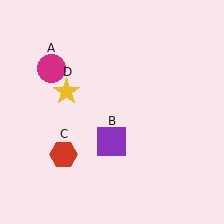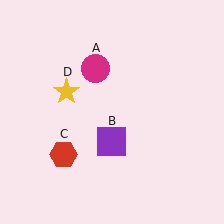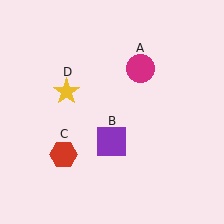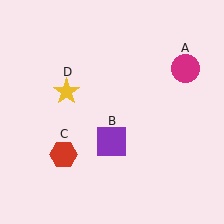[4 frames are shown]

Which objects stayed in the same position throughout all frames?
Purple square (object B) and red hexagon (object C) and yellow star (object D) remained stationary.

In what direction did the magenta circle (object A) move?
The magenta circle (object A) moved right.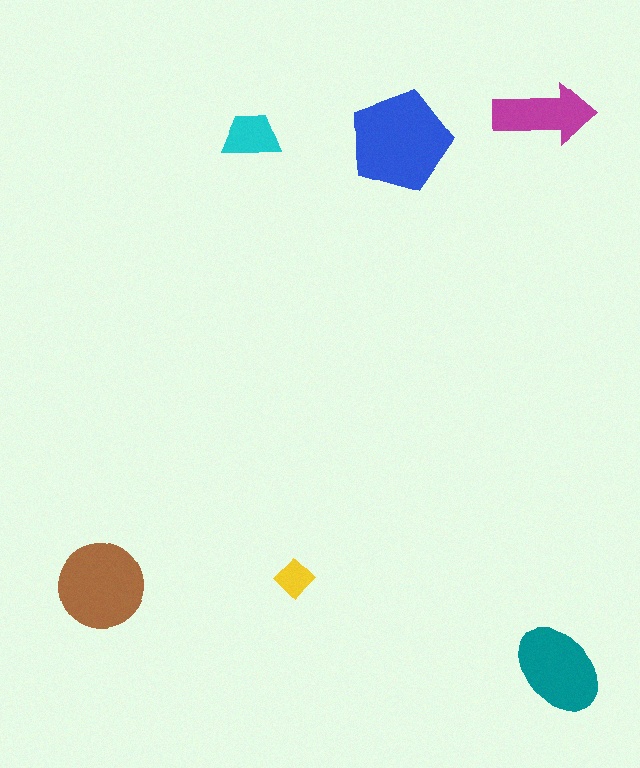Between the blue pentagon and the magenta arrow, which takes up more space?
The blue pentagon.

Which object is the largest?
The blue pentagon.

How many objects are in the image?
There are 6 objects in the image.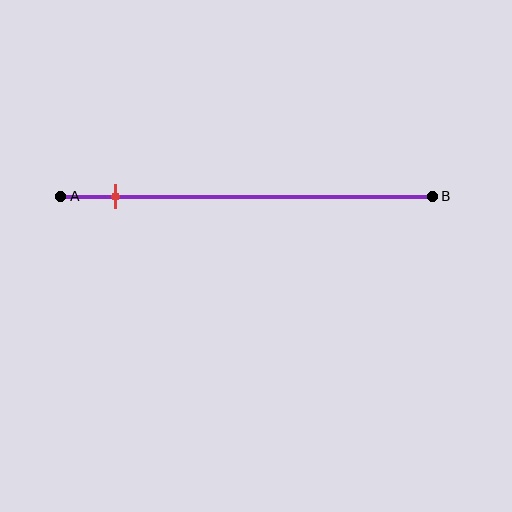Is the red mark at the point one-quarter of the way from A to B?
No, the mark is at about 15% from A, not at the 25% one-quarter point.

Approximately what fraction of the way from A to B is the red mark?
The red mark is approximately 15% of the way from A to B.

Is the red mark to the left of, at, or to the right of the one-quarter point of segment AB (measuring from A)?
The red mark is to the left of the one-quarter point of segment AB.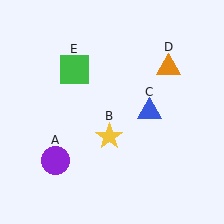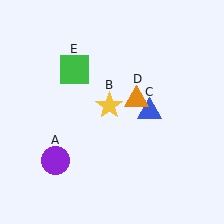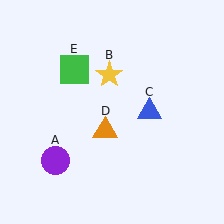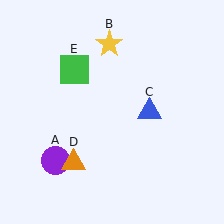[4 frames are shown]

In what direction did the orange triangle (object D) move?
The orange triangle (object D) moved down and to the left.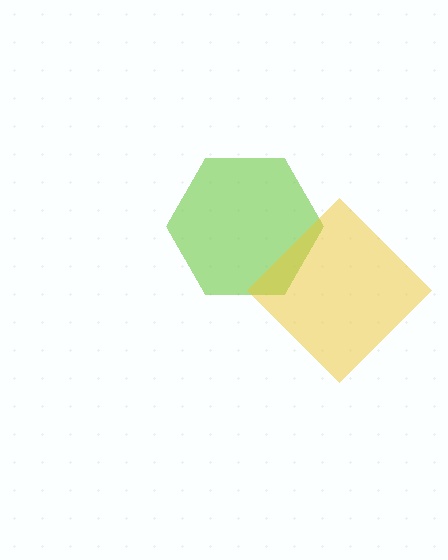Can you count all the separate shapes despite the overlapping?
Yes, there are 2 separate shapes.